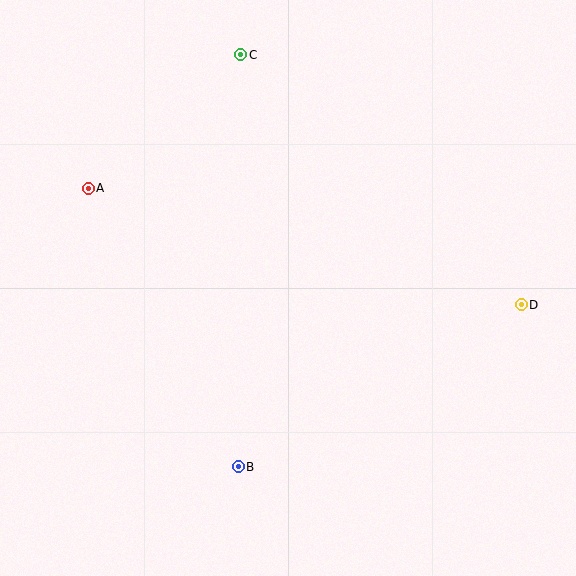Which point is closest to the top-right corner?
Point D is closest to the top-right corner.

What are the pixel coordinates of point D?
Point D is at (521, 305).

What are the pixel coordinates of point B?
Point B is at (238, 467).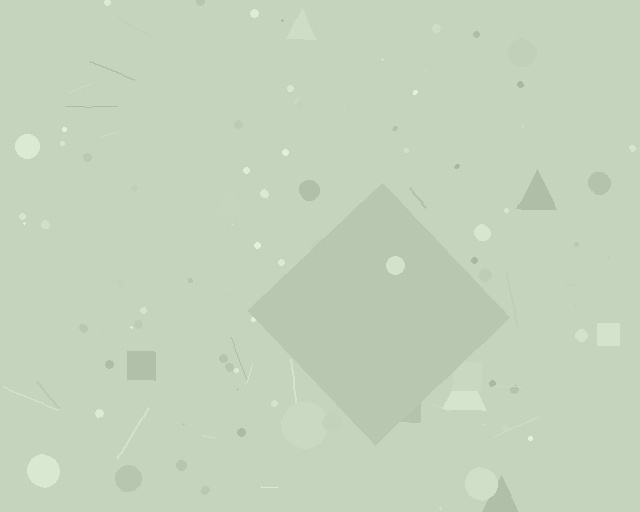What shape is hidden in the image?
A diamond is hidden in the image.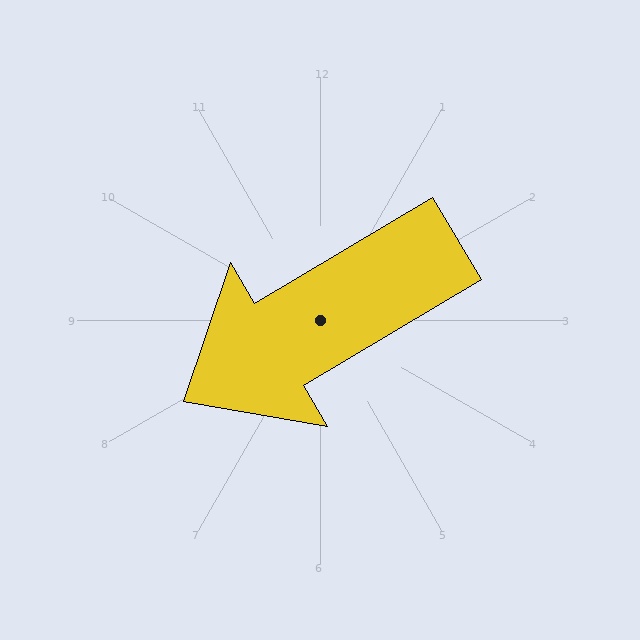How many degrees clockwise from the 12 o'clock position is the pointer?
Approximately 239 degrees.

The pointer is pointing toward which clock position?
Roughly 8 o'clock.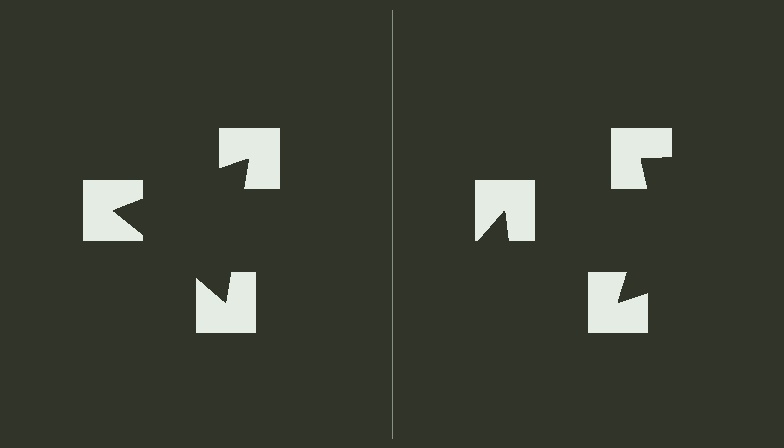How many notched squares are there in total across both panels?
6 — 3 on each side.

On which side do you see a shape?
An illusory triangle appears on the left side. On the right side the wedge cuts are rotated, so no coherent shape forms.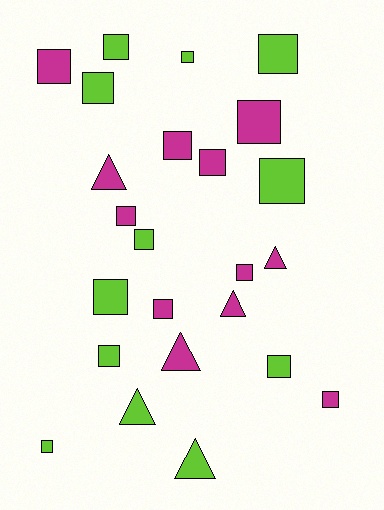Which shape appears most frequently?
Square, with 18 objects.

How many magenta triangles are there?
There are 4 magenta triangles.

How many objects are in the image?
There are 24 objects.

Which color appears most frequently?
Lime, with 12 objects.